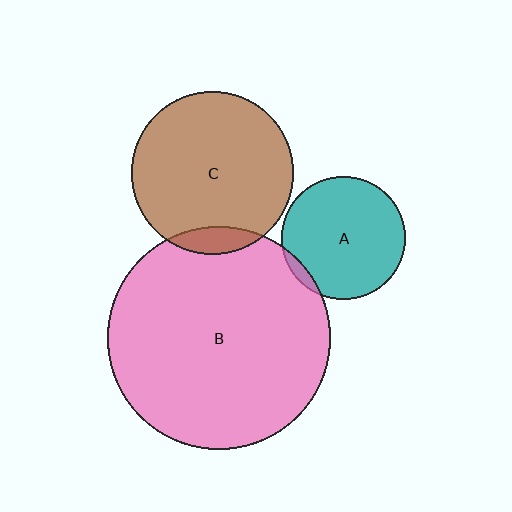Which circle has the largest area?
Circle B (pink).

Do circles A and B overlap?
Yes.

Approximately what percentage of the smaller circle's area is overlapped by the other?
Approximately 5%.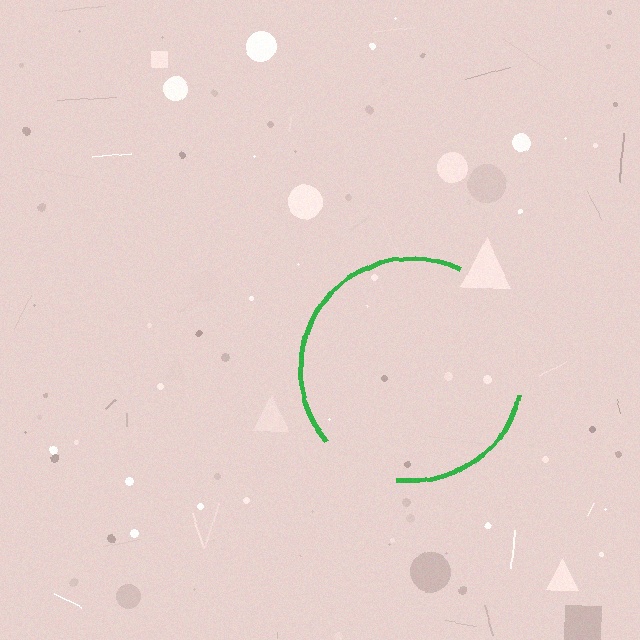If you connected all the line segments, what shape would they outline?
They would outline a circle.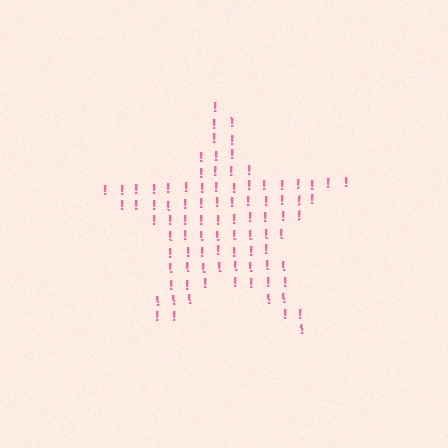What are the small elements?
The small elements are exclamation marks.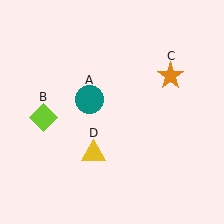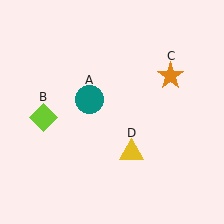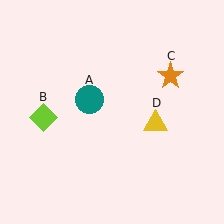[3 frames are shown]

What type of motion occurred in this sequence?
The yellow triangle (object D) rotated counterclockwise around the center of the scene.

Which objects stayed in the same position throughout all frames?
Teal circle (object A) and lime diamond (object B) and orange star (object C) remained stationary.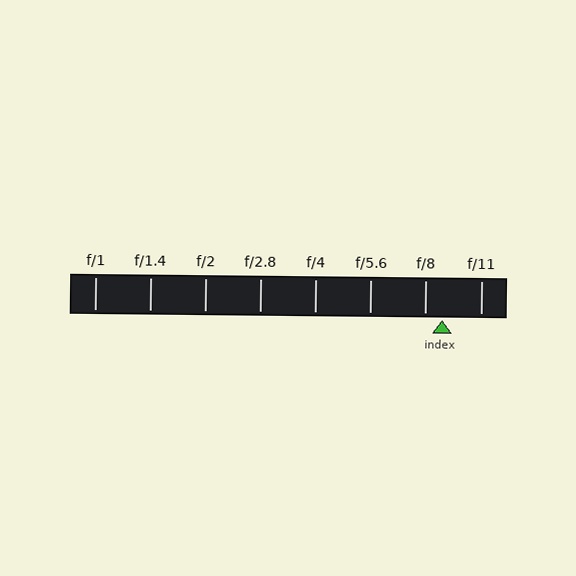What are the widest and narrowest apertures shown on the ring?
The widest aperture shown is f/1 and the narrowest is f/11.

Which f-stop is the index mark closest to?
The index mark is closest to f/8.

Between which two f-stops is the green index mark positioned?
The index mark is between f/8 and f/11.